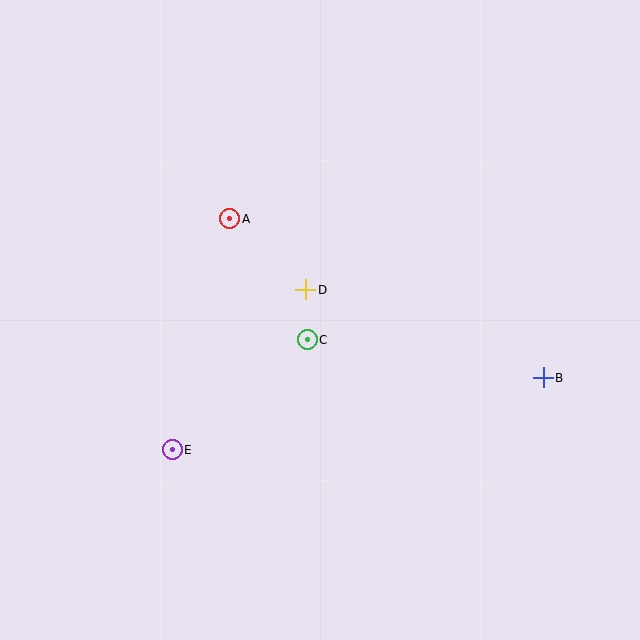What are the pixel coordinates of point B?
Point B is at (543, 378).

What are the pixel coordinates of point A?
Point A is at (230, 219).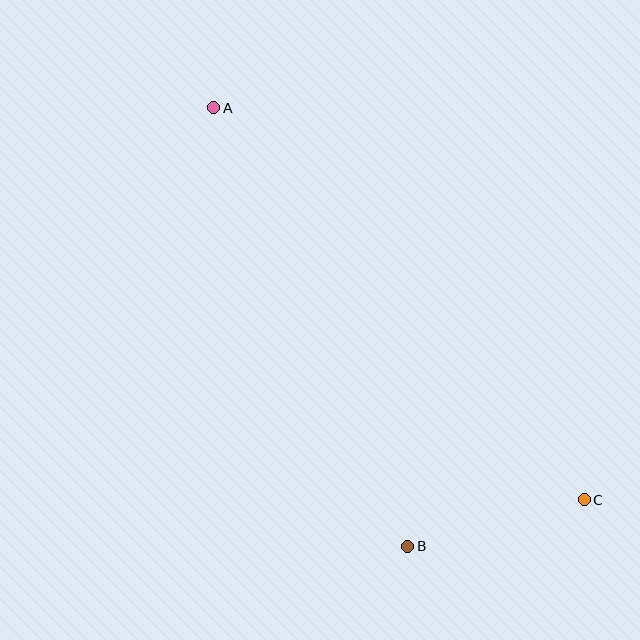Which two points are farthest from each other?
Points A and C are farthest from each other.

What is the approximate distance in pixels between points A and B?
The distance between A and B is approximately 480 pixels.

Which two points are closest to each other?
Points B and C are closest to each other.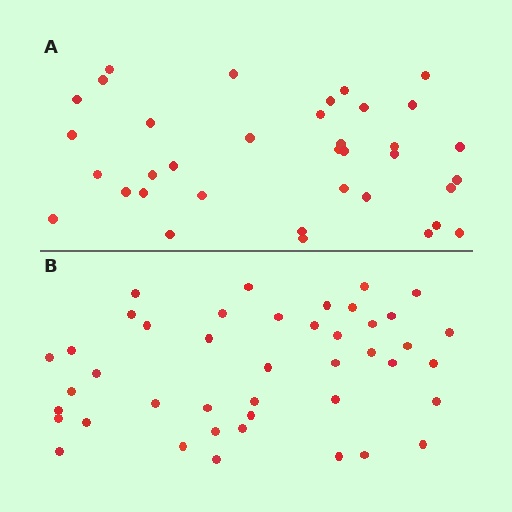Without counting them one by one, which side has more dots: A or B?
Region B (the bottom region) has more dots.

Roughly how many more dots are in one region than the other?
Region B has roughly 8 or so more dots than region A.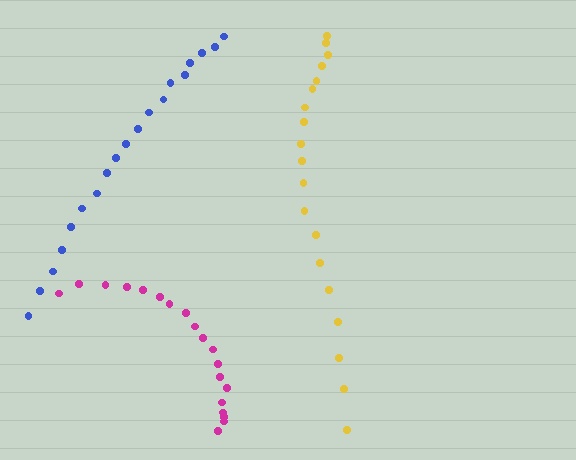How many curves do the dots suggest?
There are 3 distinct paths.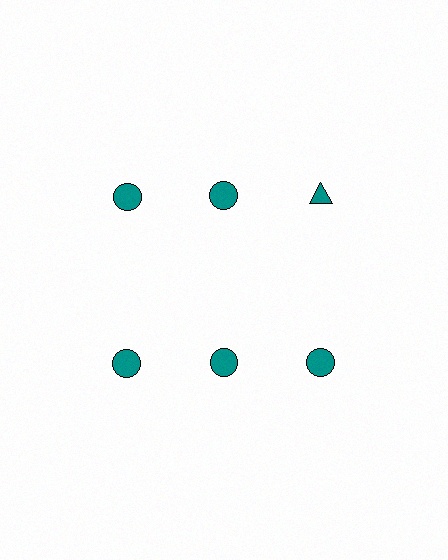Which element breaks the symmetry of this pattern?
The teal triangle in the top row, center column breaks the symmetry. All other shapes are teal circles.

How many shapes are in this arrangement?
There are 6 shapes arranged in a grid pattern.